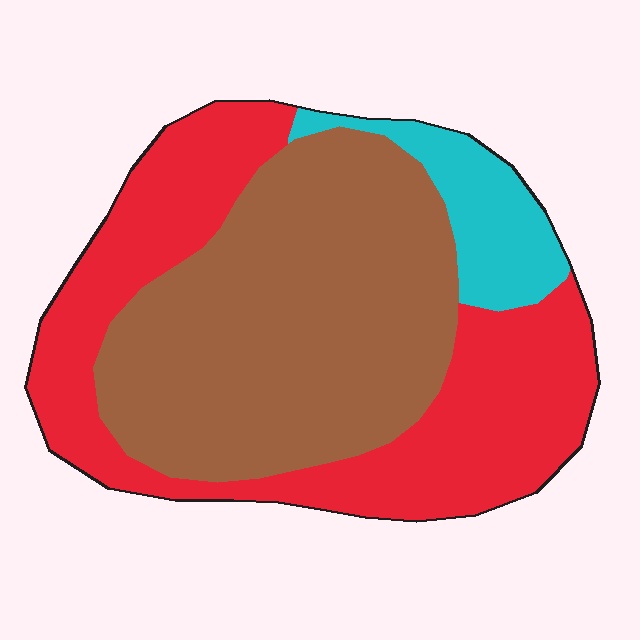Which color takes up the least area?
Cyan, at roughly 10%.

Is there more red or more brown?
Brown.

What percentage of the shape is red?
Red takes up about two fifths (2/5) of the shape.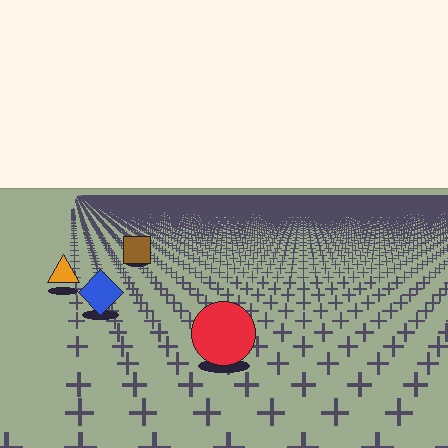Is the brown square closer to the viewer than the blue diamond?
No. The blue diamond is closer — you can tell from the texture gradient: the ground texture is coarser near it.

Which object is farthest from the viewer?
The brown square is farthest from the viewer. It appears smaller and the ground texture around it is denser.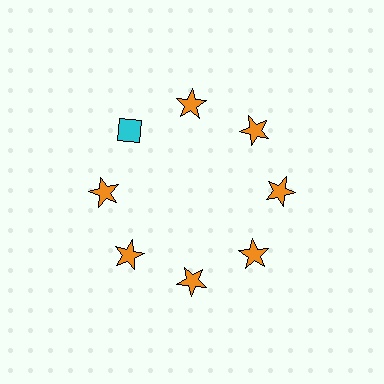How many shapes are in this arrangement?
There are 8 shapes arranged in a ring pattern.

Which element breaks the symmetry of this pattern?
The cyan diamond at roughly the 10 o'clock position breaks the symmetry. All other shapes are orange stars.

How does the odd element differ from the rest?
It differs in both color (cyan instead of orange) and shape (diamond instead of star).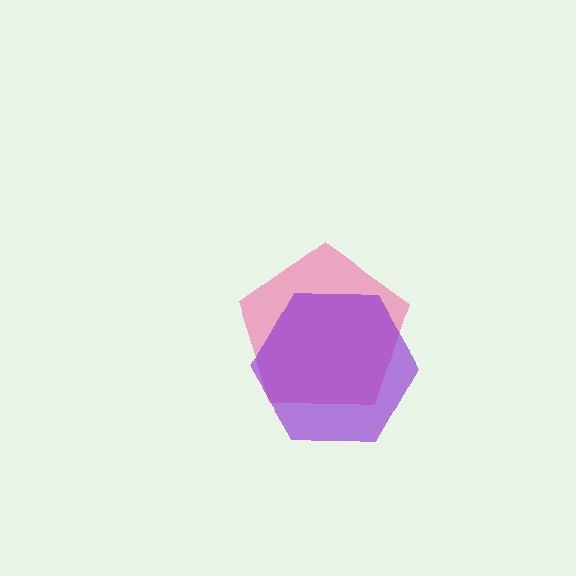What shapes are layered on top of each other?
The layered shapes are: a pink pentagon, a purple hexagon.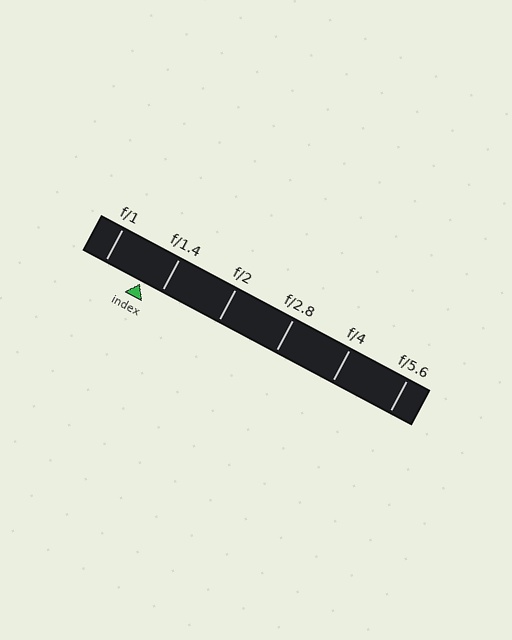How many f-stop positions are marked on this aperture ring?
There are 6 f-stop positions marked.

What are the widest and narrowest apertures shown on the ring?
The widest aperture shown is f/1 and the narrowest is f/5.6.